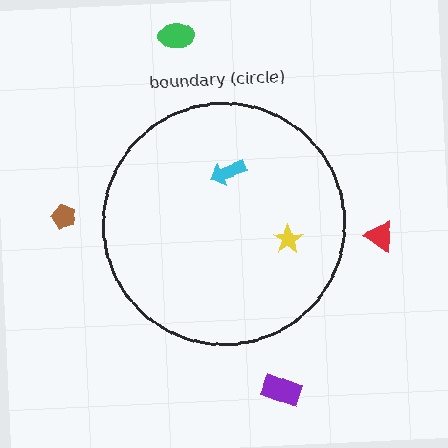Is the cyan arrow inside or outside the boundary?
Inside.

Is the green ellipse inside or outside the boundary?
Outside.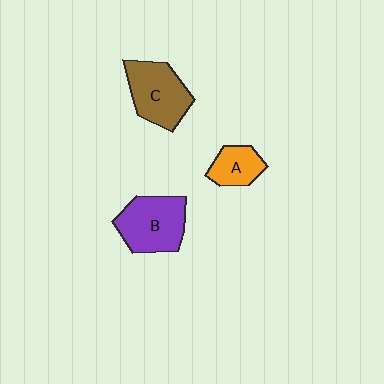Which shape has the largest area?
Shape B (purple).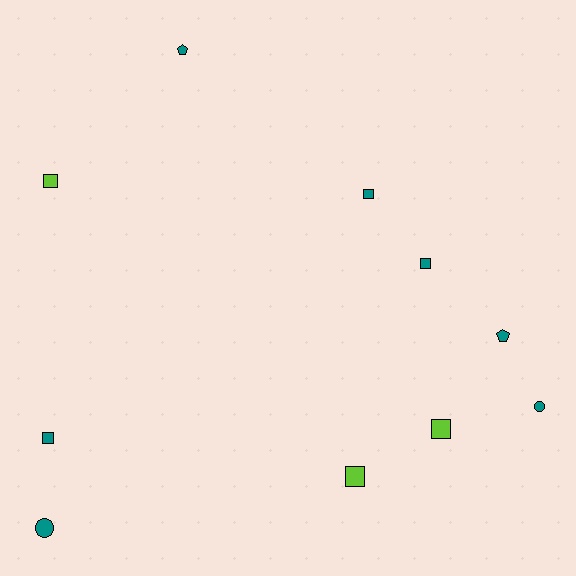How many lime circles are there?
There are no lime circles.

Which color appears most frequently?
Teal, with 7 objects.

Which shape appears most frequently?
Square, with 6 objects.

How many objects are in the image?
There are 10 objects.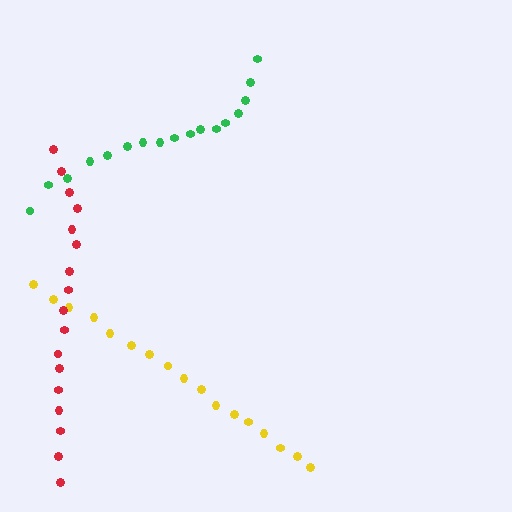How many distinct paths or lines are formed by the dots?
There are 3 distinct paths.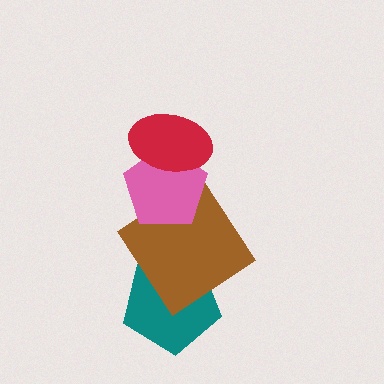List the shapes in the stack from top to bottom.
From top to bottom: the red ellipse, the pink pentagon, the brown diamond, the teal pentagon.